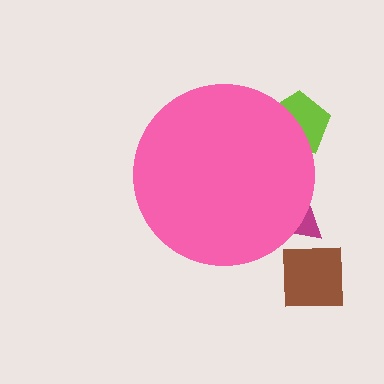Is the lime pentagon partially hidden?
Yes, the lime pentagon is partially hidden behind the pink circle.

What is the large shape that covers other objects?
A pink circle.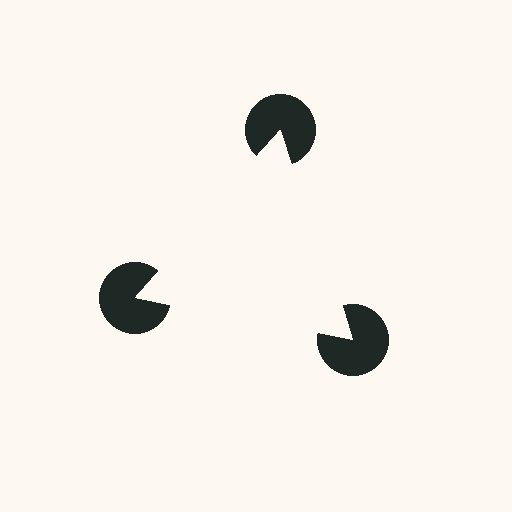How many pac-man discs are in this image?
There are 3 — one at each vertex of the illusory triangle.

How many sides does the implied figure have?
3 sides.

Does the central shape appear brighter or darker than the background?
It typically appears slightly brighter than the background, even though no actual brightness change is drawn.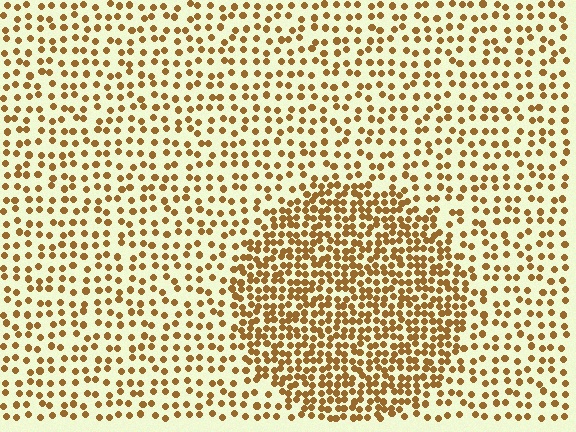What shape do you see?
I see a circle.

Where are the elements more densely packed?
The elements are more densely packed inside the circle boundary.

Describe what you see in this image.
The image contains small brown elements arranged at two different densities. A circle-shaped region is visible where the elements are more densely packed than the surrounding area.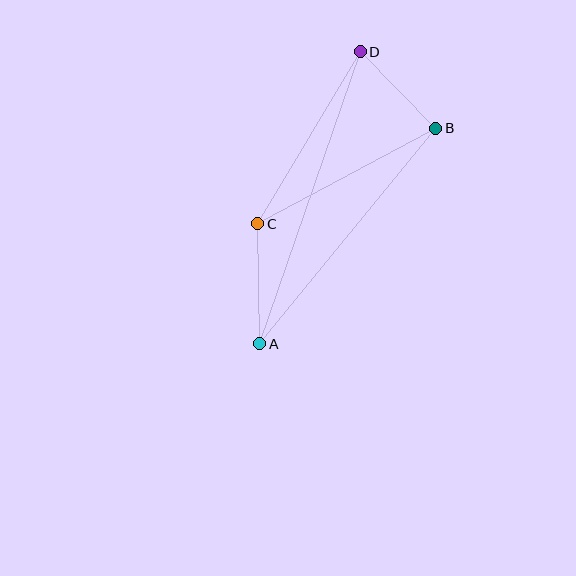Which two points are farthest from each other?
Points A and D are farthest from each other.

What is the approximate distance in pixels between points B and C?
The distance between B and C is approximately 202 pixels.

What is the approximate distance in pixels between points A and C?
The distance between A and C is approximately 120 pixels.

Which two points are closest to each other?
Points B and D are closest to each other.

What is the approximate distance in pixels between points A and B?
The distance between A and B is approximately 278 pixels.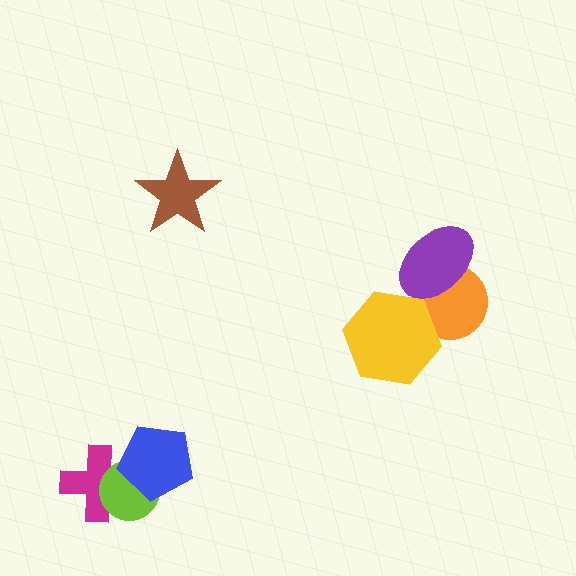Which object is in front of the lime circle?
The blue pentagon is in front of the lime circle.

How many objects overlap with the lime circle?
2 objects overlap with the lime circle.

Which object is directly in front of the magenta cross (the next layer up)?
The lime circle is directly in front of the magenta cross.